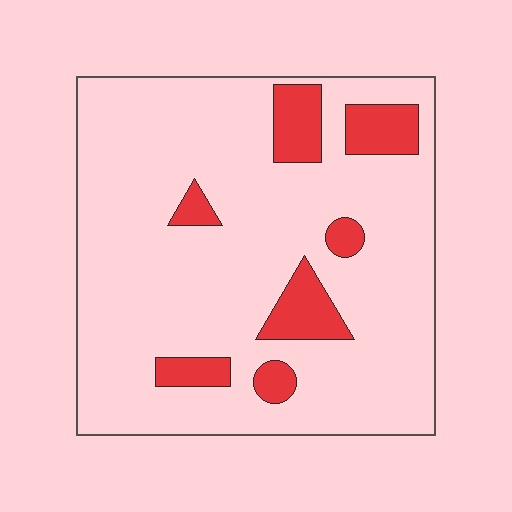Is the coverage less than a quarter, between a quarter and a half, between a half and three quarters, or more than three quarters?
Less than a quarter.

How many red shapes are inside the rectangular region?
7.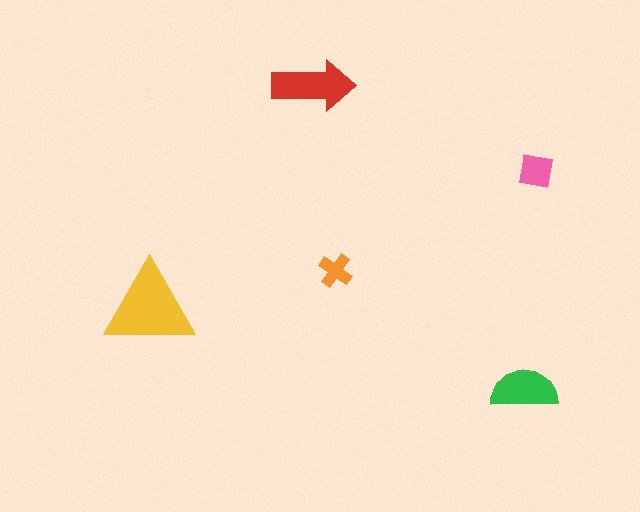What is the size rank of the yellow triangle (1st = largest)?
1st.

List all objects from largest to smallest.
The yellow triangle, the red arrow, the green semicircle, the pink square, the orange cross.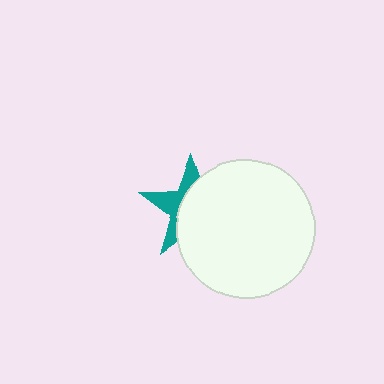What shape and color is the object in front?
The object in front is a white circle.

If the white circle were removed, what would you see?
You would see the complete teal star.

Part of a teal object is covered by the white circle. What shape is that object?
It is a star.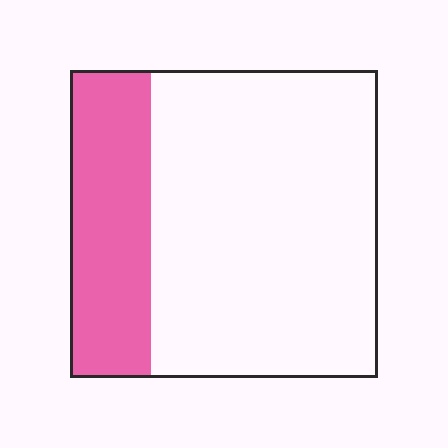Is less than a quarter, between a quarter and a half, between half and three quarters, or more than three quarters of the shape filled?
Between a quarter and a half.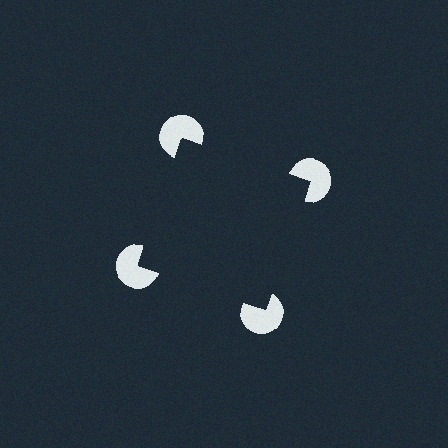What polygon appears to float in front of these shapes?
An illusory square — its edges are inferred from the aligned wedge cuts in the pac-man discs, not physically drawn.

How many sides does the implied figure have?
4 sides.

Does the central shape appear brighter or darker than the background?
It typically appears slightly darker than the background, even though no actual brightness change is drawn.